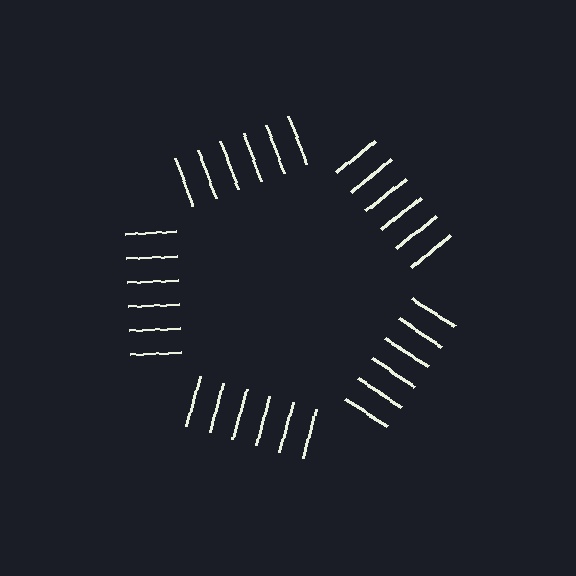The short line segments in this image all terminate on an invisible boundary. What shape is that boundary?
An illusory pentagon — the line segments terminate on its edges but no continuous stroke is drawn.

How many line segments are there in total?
30 — 6 along each of the 5 edges.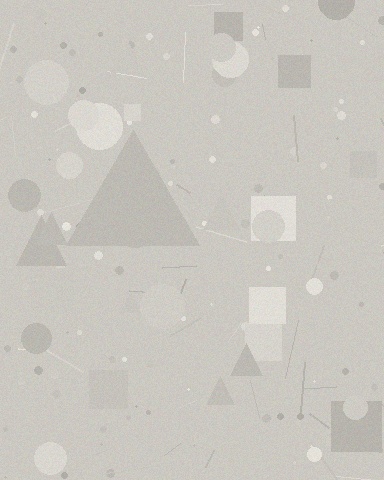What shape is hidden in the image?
A triangle is hidden in the image.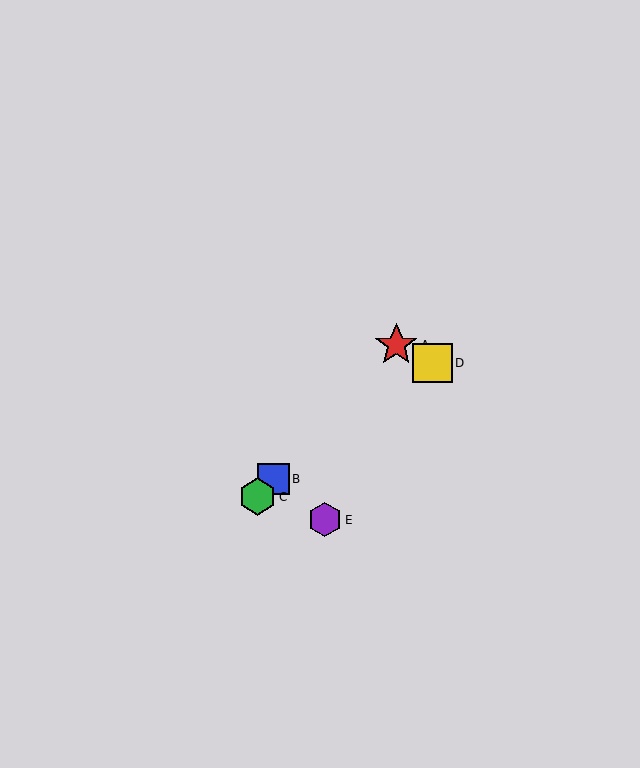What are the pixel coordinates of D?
Object D is at (433, 363).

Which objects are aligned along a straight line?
Objects A, B, C are aligned along a straight line.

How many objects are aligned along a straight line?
3 objects (A, B, C) are aligned along a straight line.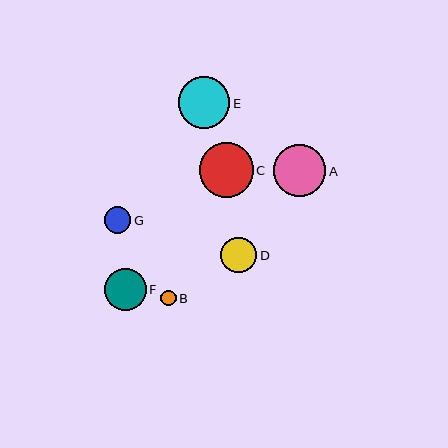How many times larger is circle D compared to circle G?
Circle D is approximately 1.3 times the size of circle G.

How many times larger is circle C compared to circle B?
Circle C is approximately 3.5 times the size of circle B.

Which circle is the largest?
Circle C is the largest with a size of approximately 54 pixels.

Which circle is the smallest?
Circle B is the smallest with a size of approximately 16 pixels.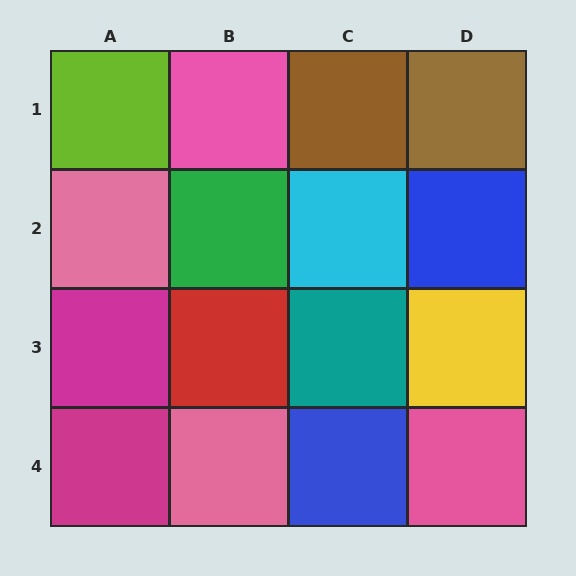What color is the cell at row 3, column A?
Magenta.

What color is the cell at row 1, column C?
Brown.